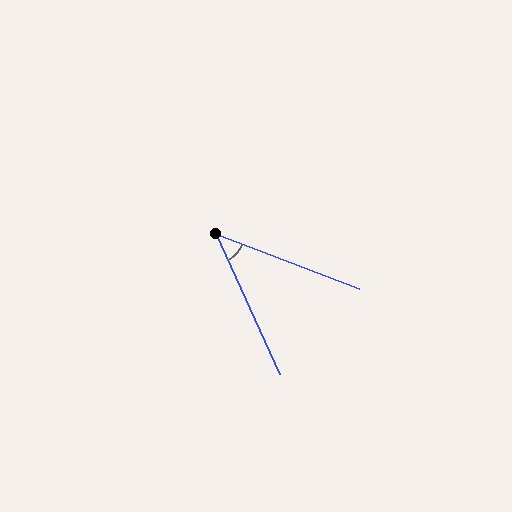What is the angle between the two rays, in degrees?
Approximately 45 degrees.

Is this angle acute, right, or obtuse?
It is acute.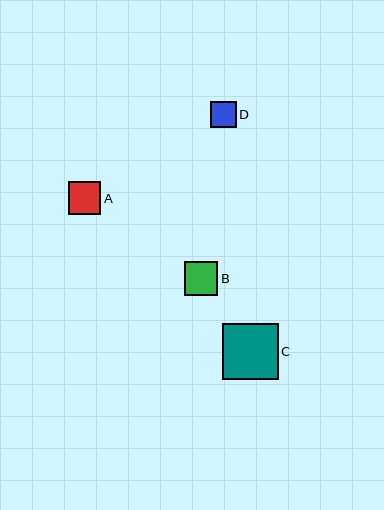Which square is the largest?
Square C is the largest with a size of approximately 55 pixels.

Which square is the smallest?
Square D is the smallest with a size of approximately 25 pixels.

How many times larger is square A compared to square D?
Square A is approximately 1.3 times the size of square D.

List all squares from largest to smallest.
From largest to smallest: C, B, A, D.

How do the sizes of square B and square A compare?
Square B and square A are approximately the same size.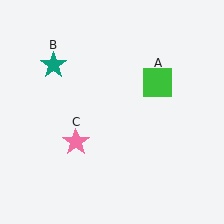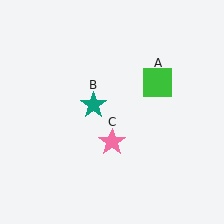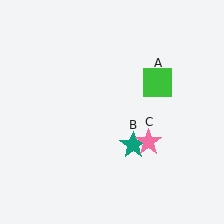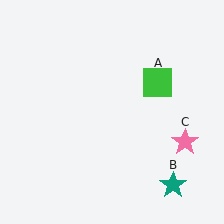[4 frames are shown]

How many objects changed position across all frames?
2 objects changed position: teal star (object B), pink star (object C).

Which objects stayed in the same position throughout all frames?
Green square (object A) remained stationary.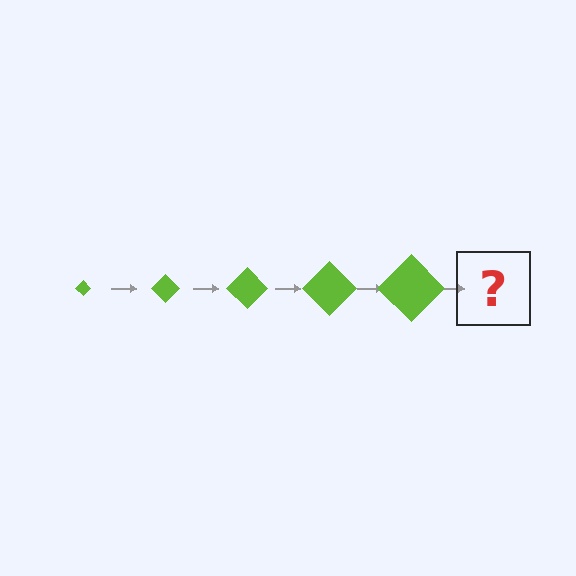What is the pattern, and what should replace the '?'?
The pattern is that the diamond gets progressively larger each step. The '?' should be a lime diamond, larger than the previous one.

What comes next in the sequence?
The next element should be a lime diamond, larger than the previous one.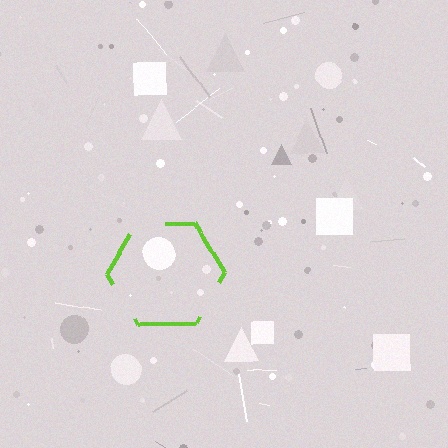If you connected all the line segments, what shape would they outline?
They would outline a hexagon.